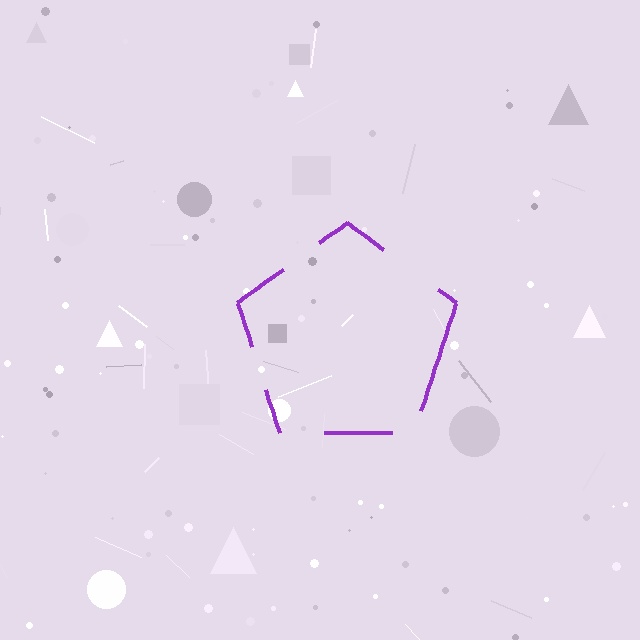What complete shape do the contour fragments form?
The contour fragments form a pentagon.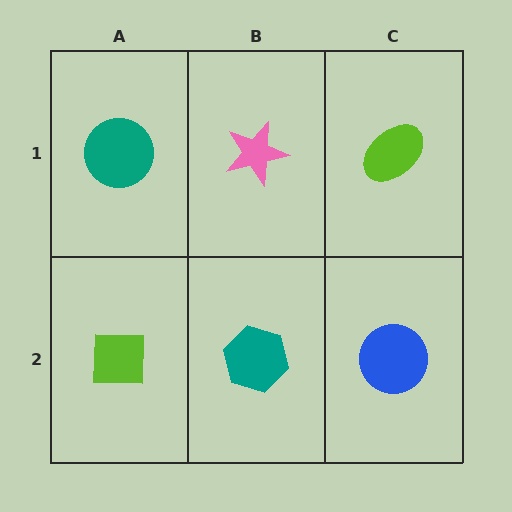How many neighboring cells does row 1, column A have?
2.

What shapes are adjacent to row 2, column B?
A pink star (row 1, column B), a lime square (row 2, column A), a blue circle (row 2, column C).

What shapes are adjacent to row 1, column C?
A blue circle (row 2, column C), a pink star (row 1, column B).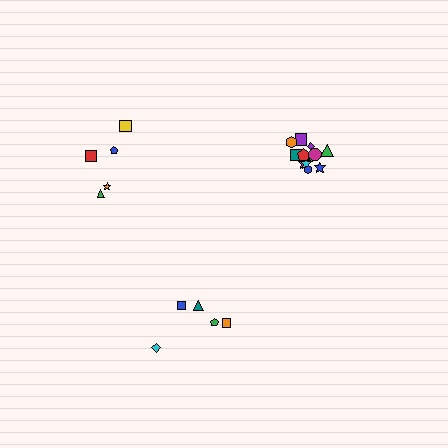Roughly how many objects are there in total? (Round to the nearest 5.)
Roughly 20 objects in total.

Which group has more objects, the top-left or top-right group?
The top-right group.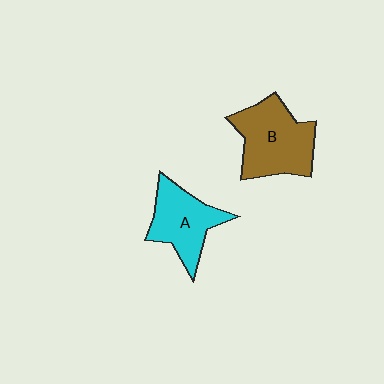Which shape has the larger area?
Shape B (brown).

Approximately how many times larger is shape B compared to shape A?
Approximately 1.3 times.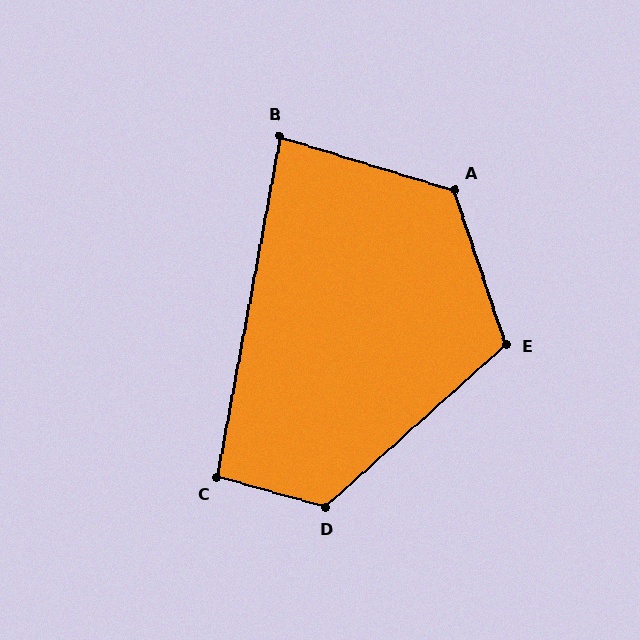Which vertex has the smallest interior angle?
B, at approximately 84 degrees.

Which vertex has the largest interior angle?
A, at approximately 125 degrees.